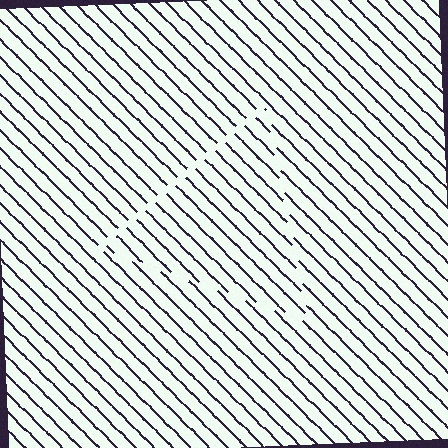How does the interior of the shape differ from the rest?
The interior of the shape contains the same grating, shifted by half a period — the contour is defined by the phase discontinuity where line-ends from the inner and outer gratings abut.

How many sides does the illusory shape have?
3 sides — the line-ends trace a triangle.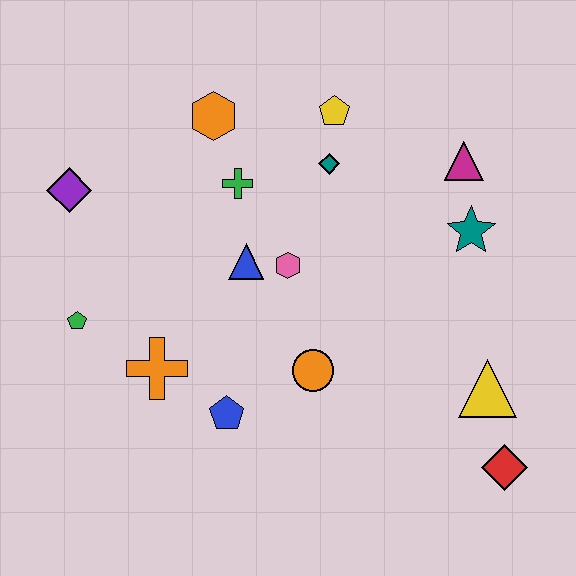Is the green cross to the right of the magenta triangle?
No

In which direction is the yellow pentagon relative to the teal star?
The yellow pentagon is to the left of the teal star.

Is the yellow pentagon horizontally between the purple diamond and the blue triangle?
No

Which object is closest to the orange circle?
The blue pentagon is closest to the orange circle.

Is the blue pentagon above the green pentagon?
No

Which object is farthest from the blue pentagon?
The magenta triangle is farthest from the blue pentagon.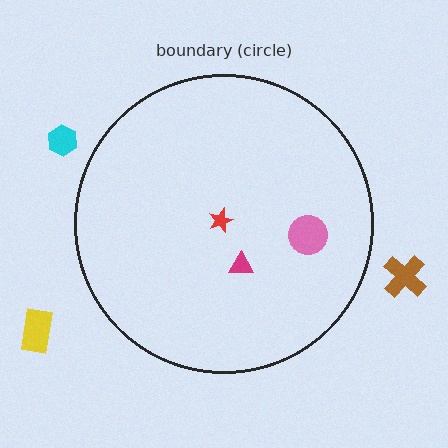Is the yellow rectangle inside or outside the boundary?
Outside.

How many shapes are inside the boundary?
3 inside, 3 outside.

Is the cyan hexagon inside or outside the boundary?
Outside.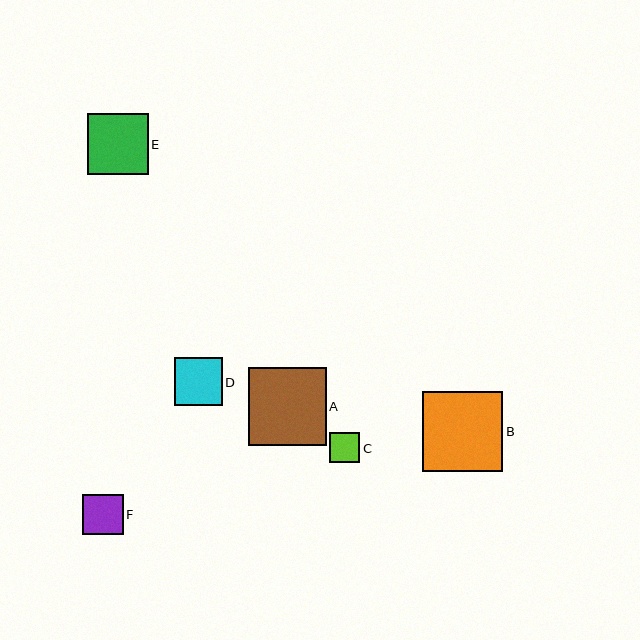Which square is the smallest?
Square C is the smallest with a size of approximately 31 pixels.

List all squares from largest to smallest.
From largest to smallest: B, A, E, D, F, C.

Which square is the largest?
Square B is the largest with a size of approximately 80 pixels.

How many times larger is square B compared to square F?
Square B is approximately 2.0 times the size of square F.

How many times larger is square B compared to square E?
Square B is approximately 1.3 times the size of square E.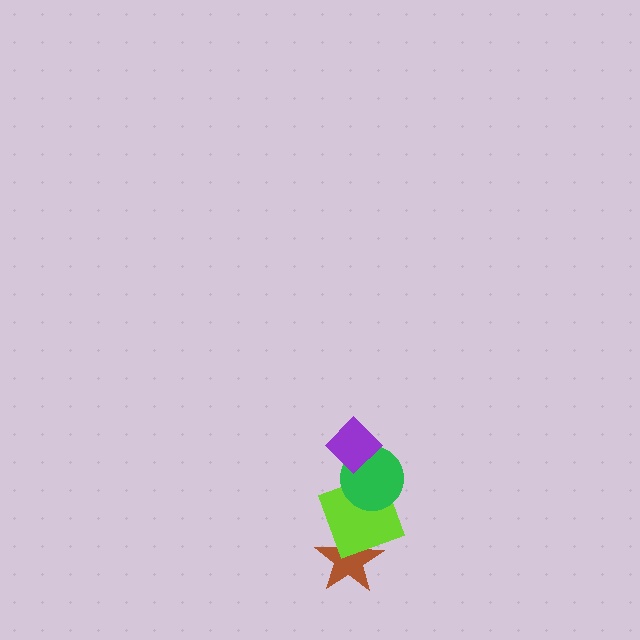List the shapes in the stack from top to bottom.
From top to bottom: the purple diamond, the green circle, the lime square, the brown star.